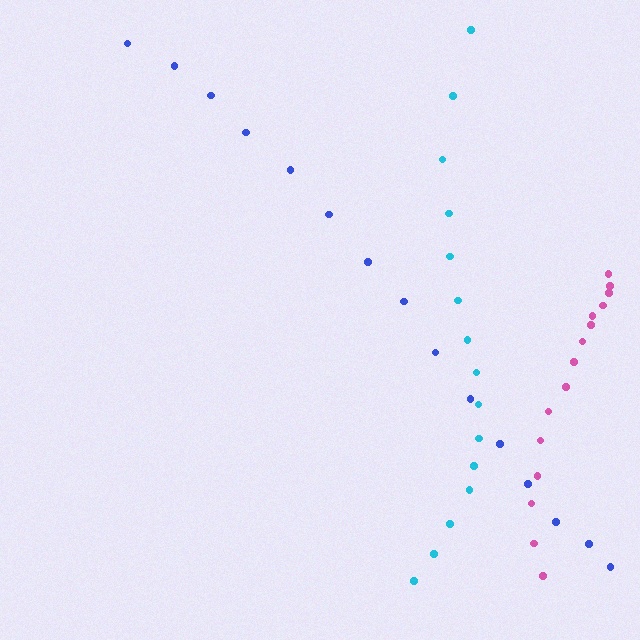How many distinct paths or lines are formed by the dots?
There are 3 distinct paths.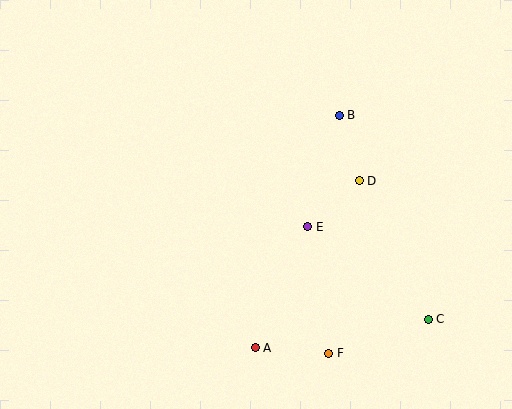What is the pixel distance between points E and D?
The distance between E and D is 69 pixels.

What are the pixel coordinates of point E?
Point E is at (308, 227).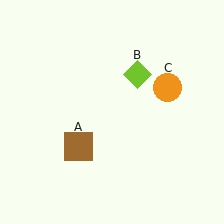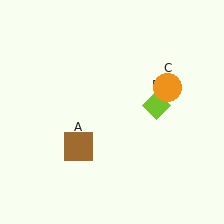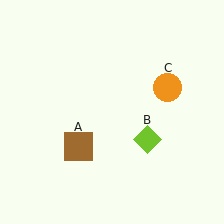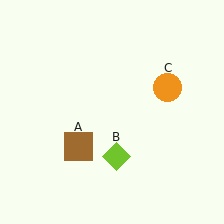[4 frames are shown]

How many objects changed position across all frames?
1 object changed position: lime diamond (object B).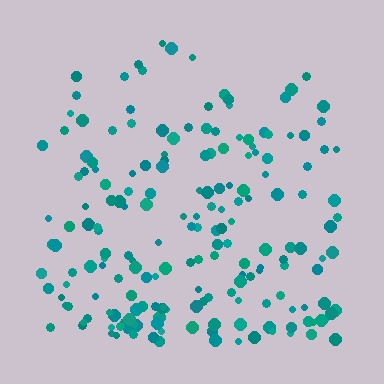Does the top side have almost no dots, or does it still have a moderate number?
Still a moderate number, just noticeably fewer than the bottom.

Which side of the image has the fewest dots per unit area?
The top.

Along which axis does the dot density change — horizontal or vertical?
Vertical.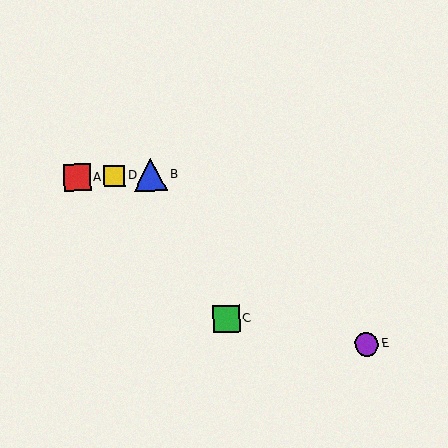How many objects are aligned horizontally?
3 objects (A, B, D) are aligned horizontally.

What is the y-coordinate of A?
Object A is at y≈177.